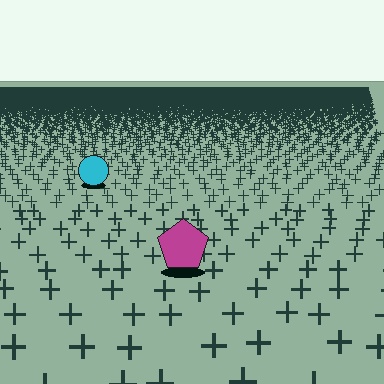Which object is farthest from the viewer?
The cyan circle is farthest from the viewer. It appears smaller and the ground texture around it is denser.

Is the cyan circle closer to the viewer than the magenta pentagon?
No. The magenta pentagon is closer — you can tell from the texture gradient: the ground texture is coarser near it.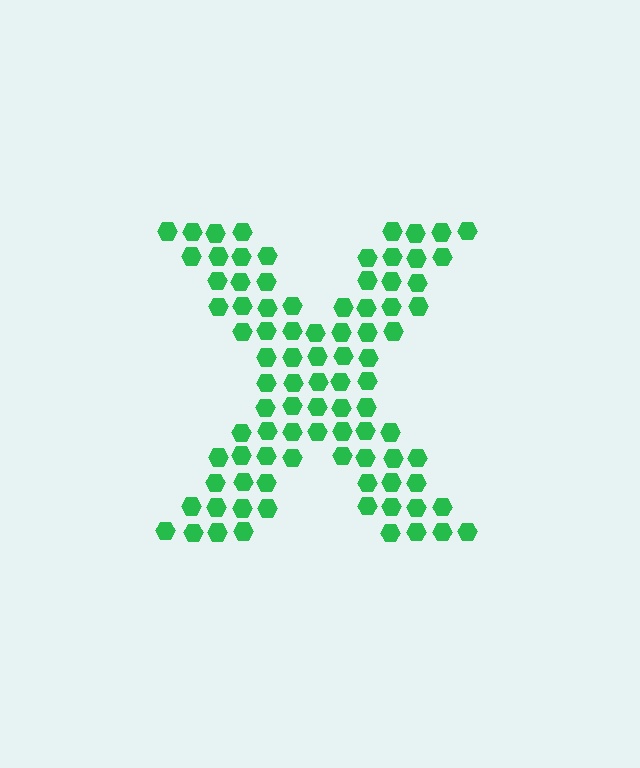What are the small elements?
The small elements are hexagons.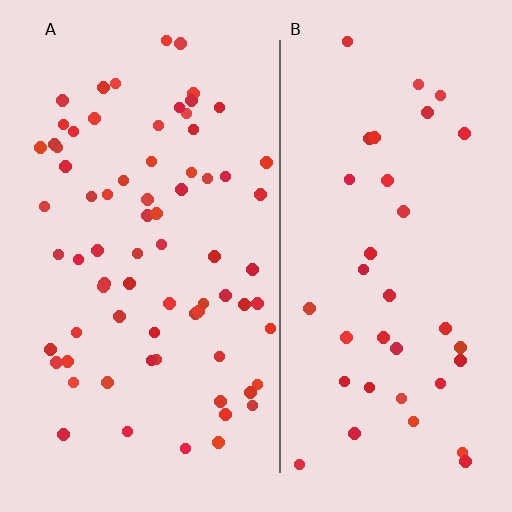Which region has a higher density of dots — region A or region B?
A (the left).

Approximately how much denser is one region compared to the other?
Approximately 1.9× — region A over region B.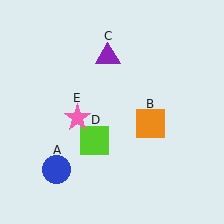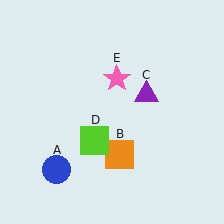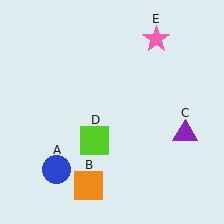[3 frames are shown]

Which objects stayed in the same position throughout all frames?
Blue circle (object A) and lime square (object D) remained stationary.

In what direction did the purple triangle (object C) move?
The purple triangle (object C) moved down and to the right.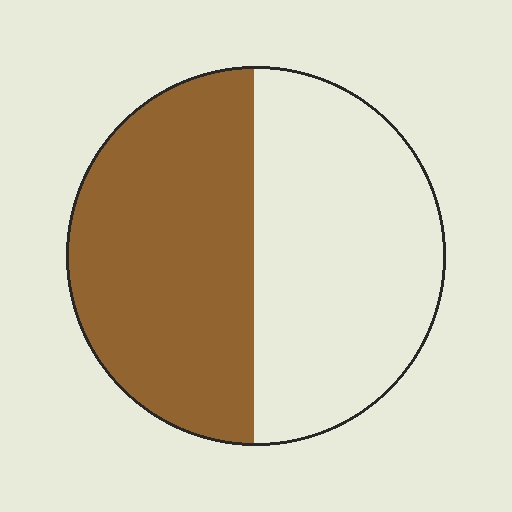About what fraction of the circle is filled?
About one half (1/2).